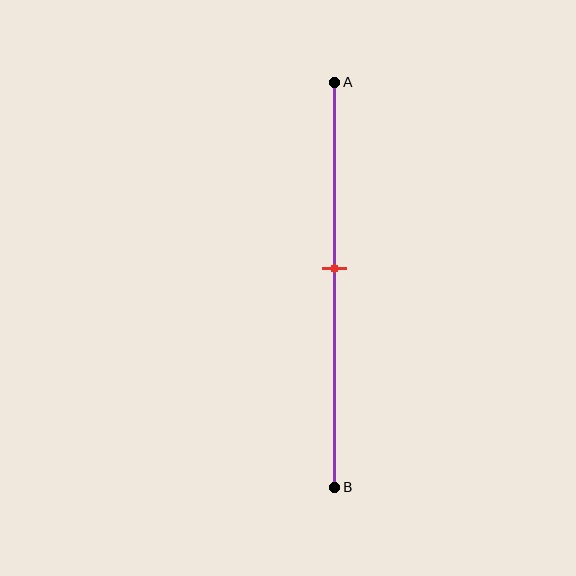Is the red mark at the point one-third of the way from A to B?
No, the mark is at about 45% from A, not at the 33% one-third point.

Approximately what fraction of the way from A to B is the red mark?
The red mark is approximately 45% of the way from A to B.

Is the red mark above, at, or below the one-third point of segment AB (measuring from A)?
The red mark is below the one-third point of segment AB.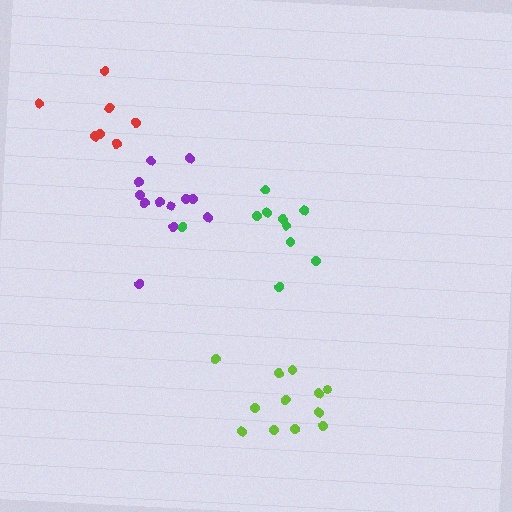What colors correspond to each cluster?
The clusters are colored: red, lime, green, purple.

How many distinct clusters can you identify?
There are 4 distinct clusters.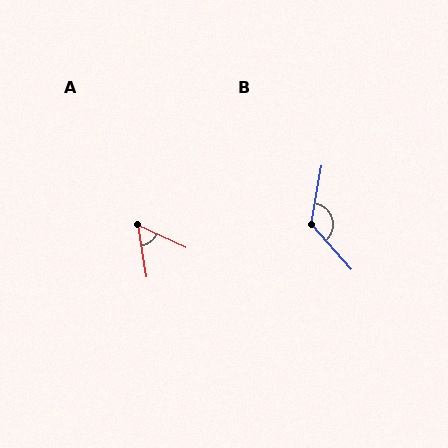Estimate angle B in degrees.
Approximately 128 degrees.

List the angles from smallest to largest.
A (57°), B (128°).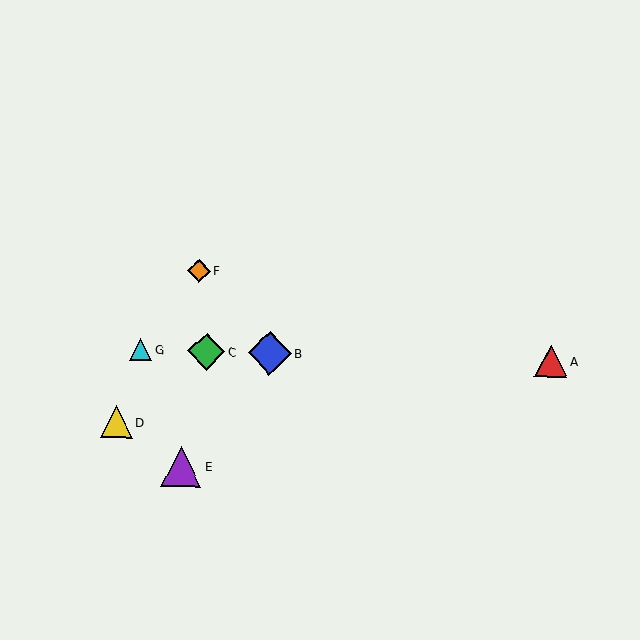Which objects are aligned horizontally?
Objects A, B, C, G are aligned horizontally.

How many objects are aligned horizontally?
4 objects (A, B, C, G) are aligned horizontally.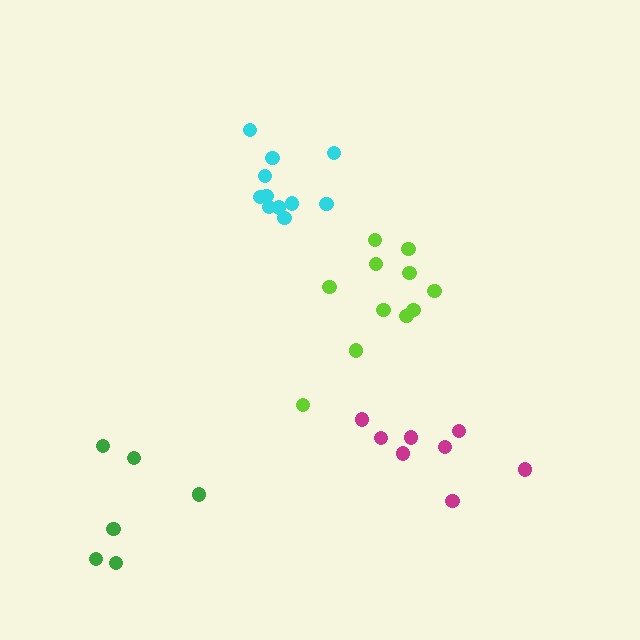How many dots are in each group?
Group 1: 11 dots, Group 2: 6 dots, Group 3: 8 dots, Group 4: 11 dots (36 total).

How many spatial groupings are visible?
There are 4 spatial groupings.